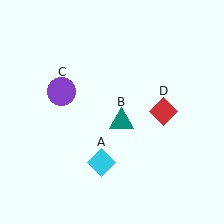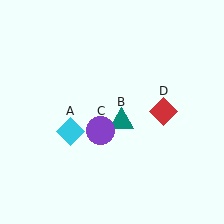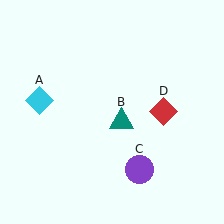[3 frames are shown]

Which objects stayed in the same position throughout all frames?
Teal triangle (object B) and red diamond (object D) remained stationary.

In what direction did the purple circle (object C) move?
The purple circle (object C) moved down and to the right.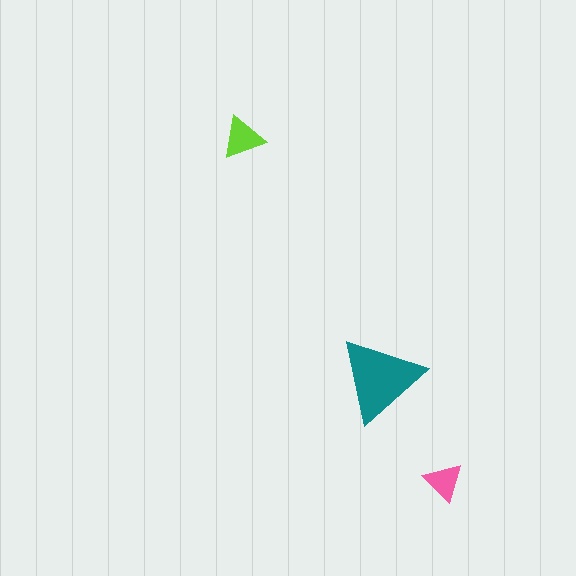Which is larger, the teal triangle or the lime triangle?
The teal one.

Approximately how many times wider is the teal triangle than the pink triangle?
About 2 times wider.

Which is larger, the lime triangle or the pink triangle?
The lime one.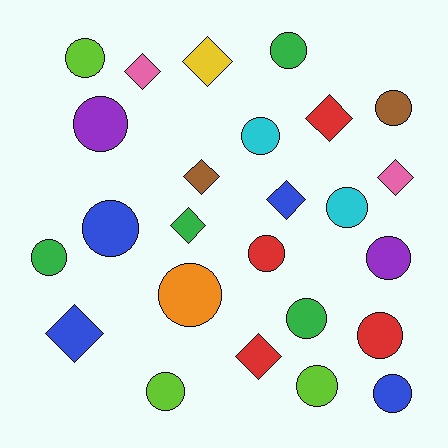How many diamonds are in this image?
There are 9 diamonds.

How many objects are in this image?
There are 25 objects.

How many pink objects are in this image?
There are 2 pink objects.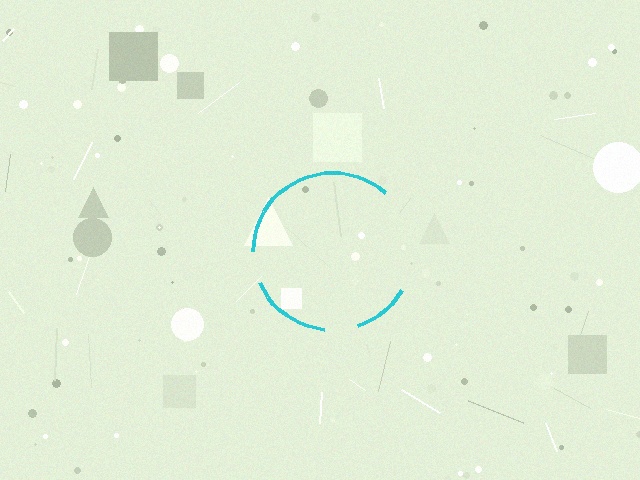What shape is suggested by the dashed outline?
The dashed outline suggests a circle.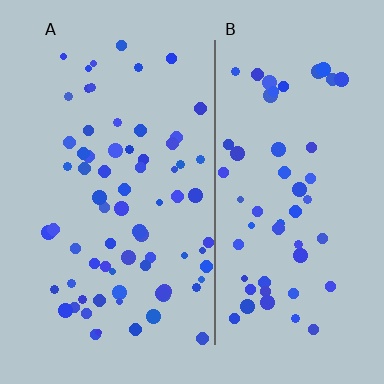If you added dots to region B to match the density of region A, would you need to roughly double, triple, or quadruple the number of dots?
Approximately double.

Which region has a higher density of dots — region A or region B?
A (the left).